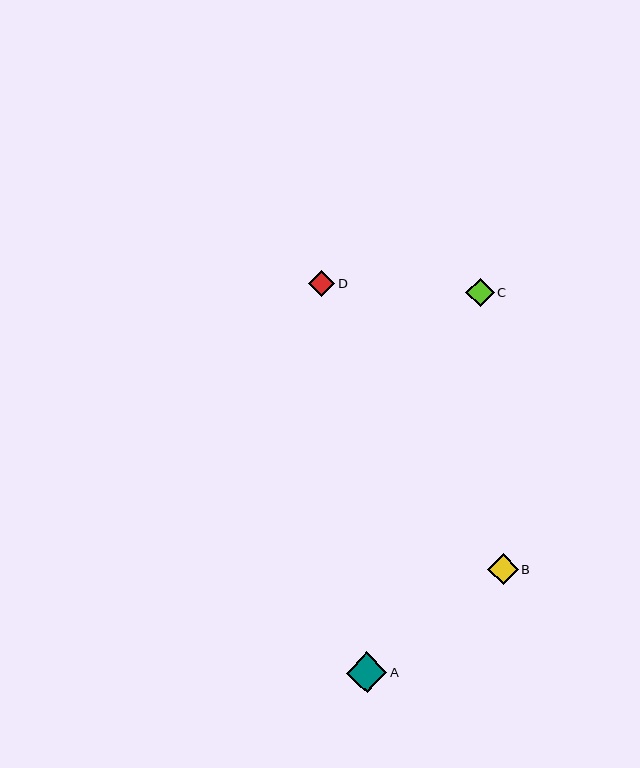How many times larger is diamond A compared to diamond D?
Diamond A is approximately 1.6 times the size of diamond D.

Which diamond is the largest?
Diamond A is the largest with a size of approximately 41 pixels.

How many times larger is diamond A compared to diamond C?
Diamond A is approximately 1.4 times the size of diamond C.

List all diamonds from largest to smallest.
From largest to smallest: A, B, C, D.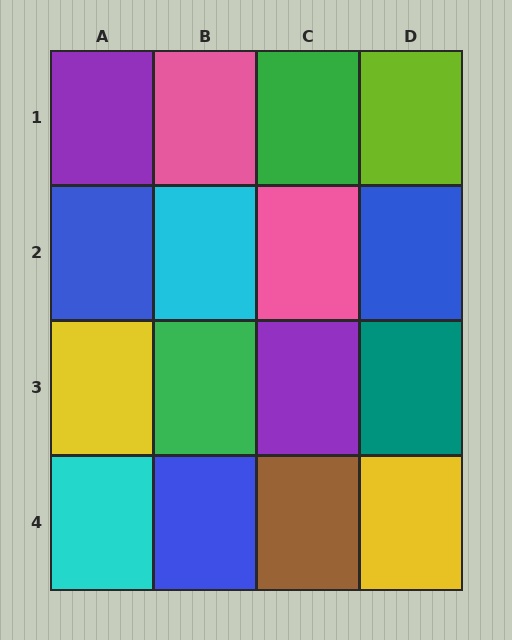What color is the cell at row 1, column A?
Purple.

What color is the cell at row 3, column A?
Yellow.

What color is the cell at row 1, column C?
Green.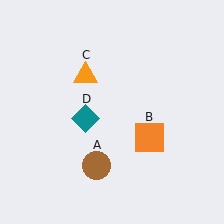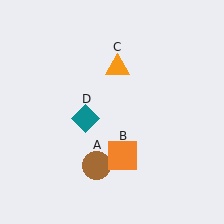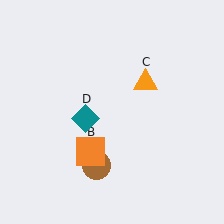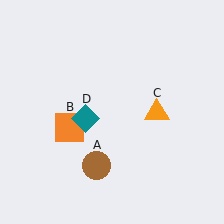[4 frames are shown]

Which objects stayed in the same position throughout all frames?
Brown circle (object A) and teal diamond (object D) remained stationary.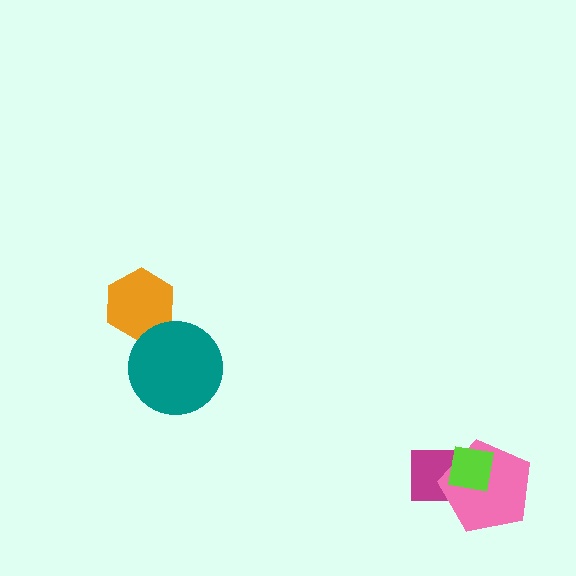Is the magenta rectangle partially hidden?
Yes, it is partially covered by another shape.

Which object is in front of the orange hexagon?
The teal circle is in front of the orange hexagon.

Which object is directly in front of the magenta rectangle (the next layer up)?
The pink pentagon is directly in front of the magenta rectangle.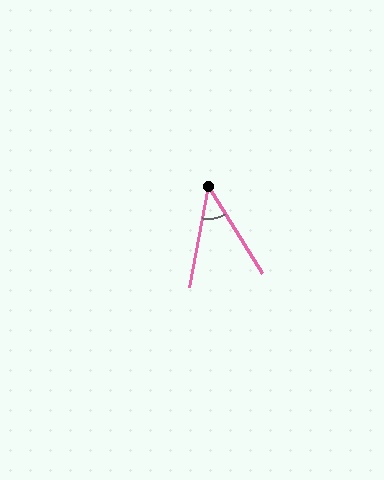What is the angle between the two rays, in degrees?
Approximately 42 degrees.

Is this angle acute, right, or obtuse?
It is acute.